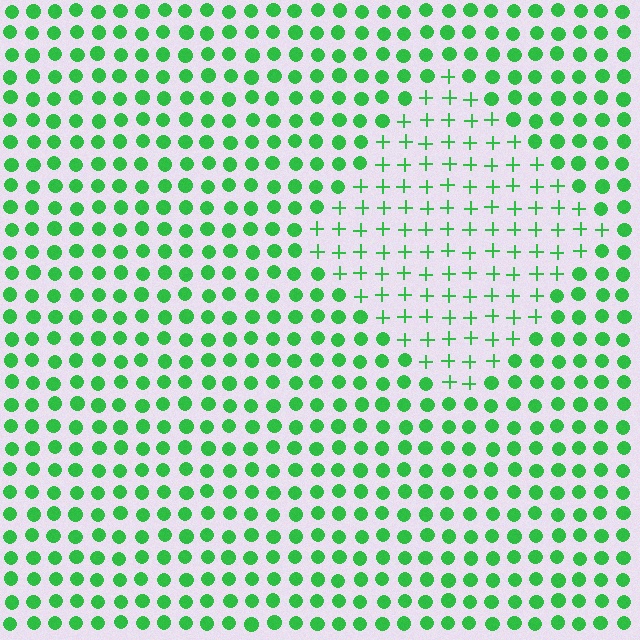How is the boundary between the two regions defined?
The boundary is defined by a change in element shape: plus signs inside vs. circles outside. All elements share the same color and spacing.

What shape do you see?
I see a diamond.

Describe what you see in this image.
The image is filled with small green elements arranged in a uniform grid. A diamond-shaped region contains plus signs, while the surrounding area contains circles. The boundary is defined purely by the change in element shape.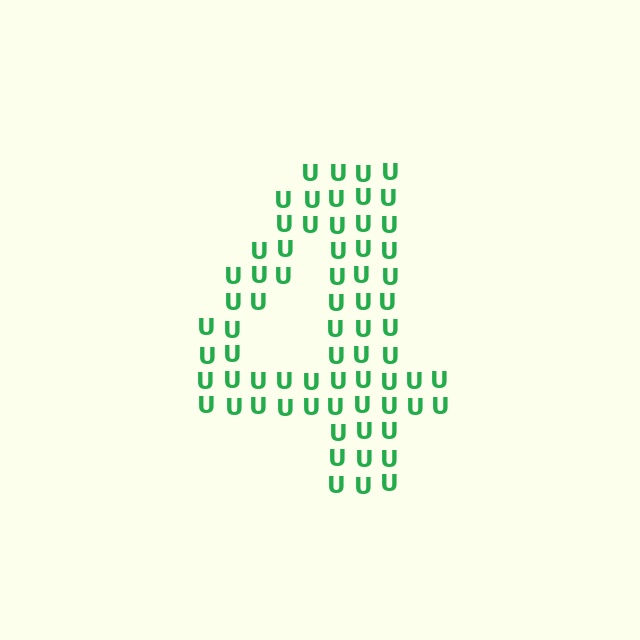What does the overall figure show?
The overall figure shows the digit 4.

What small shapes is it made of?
It is made of small letter U's.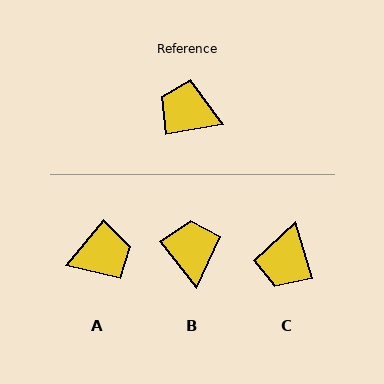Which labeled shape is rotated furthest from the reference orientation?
A, about 139 degrees away.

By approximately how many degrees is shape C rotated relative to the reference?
Approximately 97 degrees counter-clockwise.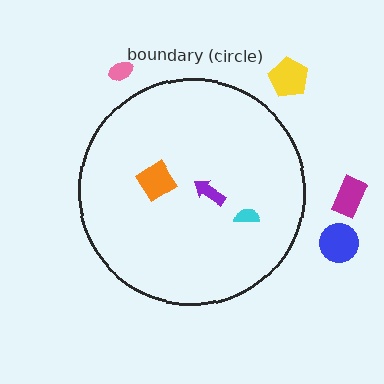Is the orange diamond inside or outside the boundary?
Inside.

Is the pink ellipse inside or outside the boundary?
Outside.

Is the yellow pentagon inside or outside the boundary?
Outside.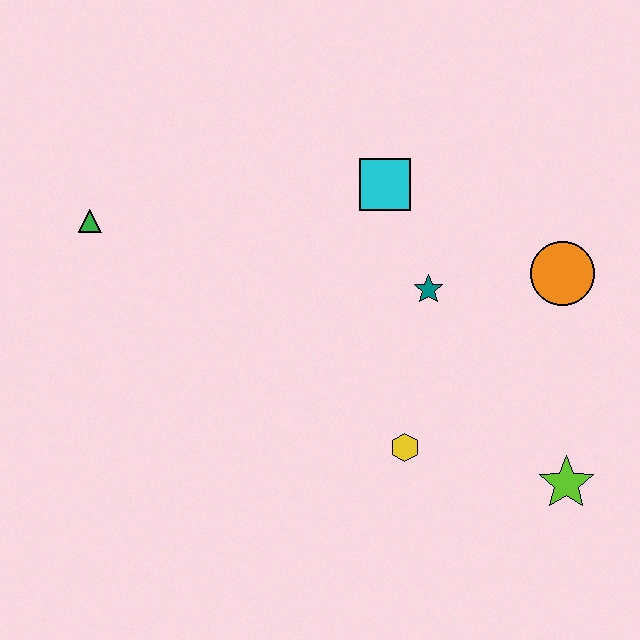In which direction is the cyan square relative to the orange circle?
The cyan square is to the left of the orange circle.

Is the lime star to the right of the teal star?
Yes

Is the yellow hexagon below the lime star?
No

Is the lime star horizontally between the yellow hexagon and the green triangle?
No